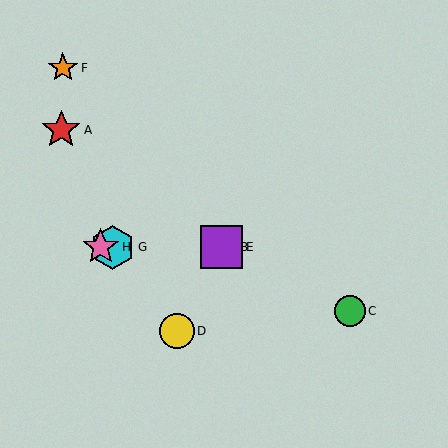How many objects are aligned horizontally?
4 objects (B, E, G, H) are aligned horizontally.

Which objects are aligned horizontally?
Objects B, E, G, H are aligned horizontally.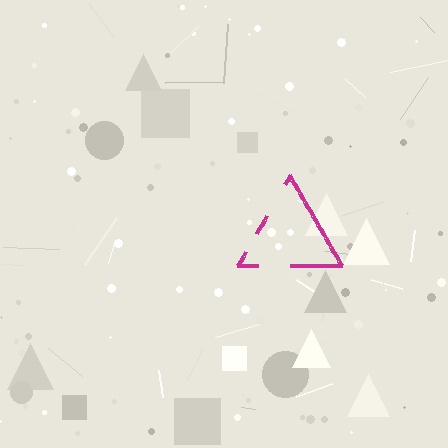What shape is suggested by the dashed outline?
The dashed outline suggests a triangle.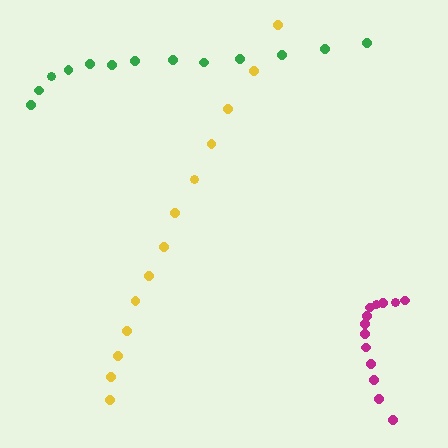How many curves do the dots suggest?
There are 3 distinct paths.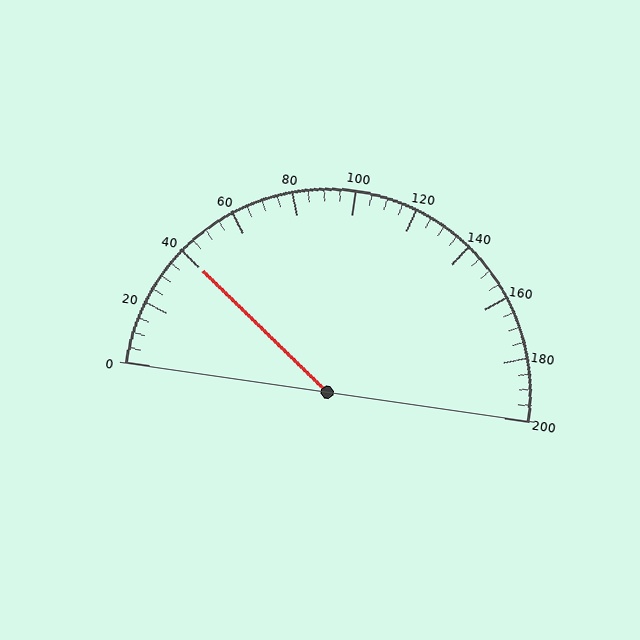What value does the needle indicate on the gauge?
The needle indicates approximately 40.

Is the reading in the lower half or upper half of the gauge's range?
The reading is in the lower half of the range (0 to 200).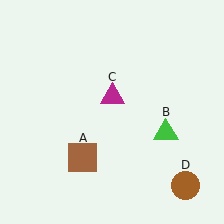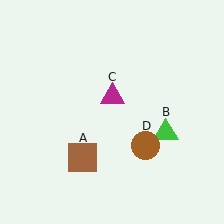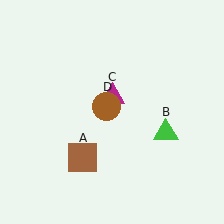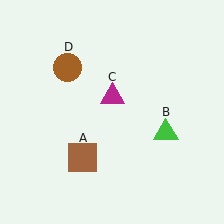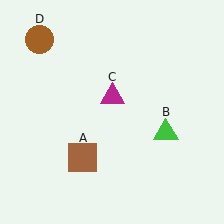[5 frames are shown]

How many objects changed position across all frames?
1 object changed position: brown circle (object D).